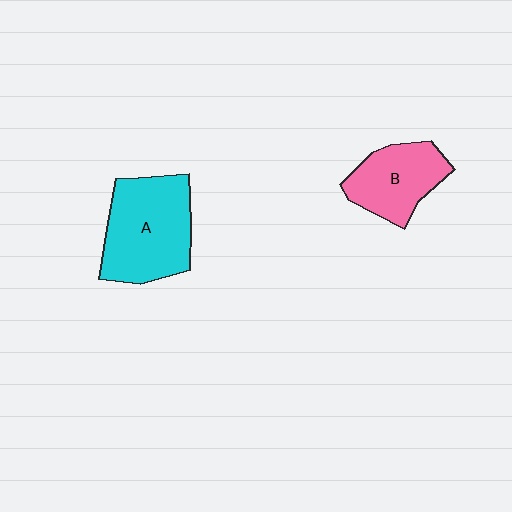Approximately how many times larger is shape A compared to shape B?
Approximately 1.5 times.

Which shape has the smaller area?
Shape B (pink).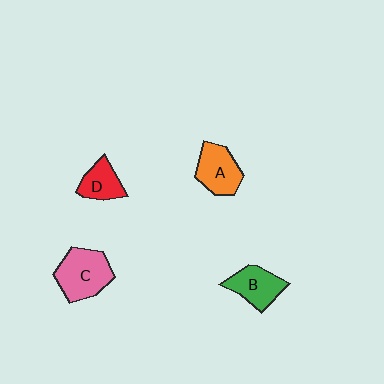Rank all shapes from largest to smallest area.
From largest to smallest: C (pink), A (orange), B (green), D (red).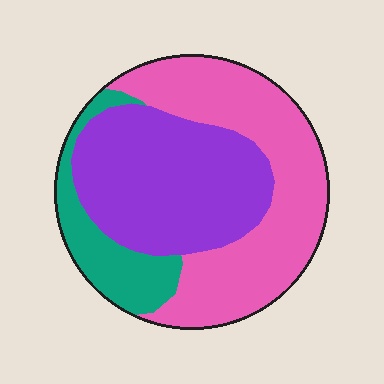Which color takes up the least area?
Teal, at roughly 15%.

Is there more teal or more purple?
Purple.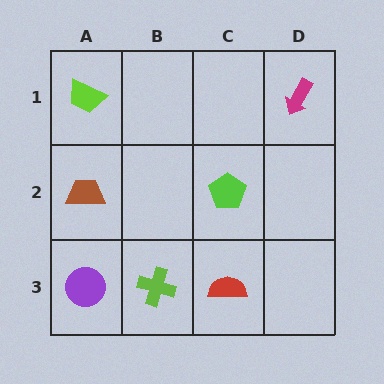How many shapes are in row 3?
3 shapes.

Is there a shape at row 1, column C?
No, that cell is empty.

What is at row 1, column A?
A lime trapezoid.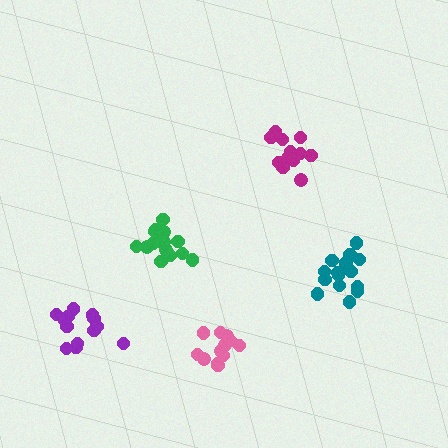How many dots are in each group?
Group 1: 12 dots, Group 2: 13 dots, Group 3: 12 dots, Group 4: 17 dots, Group 5: 16 dots (70 total).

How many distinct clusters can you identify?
There are 5 distinct clusters.